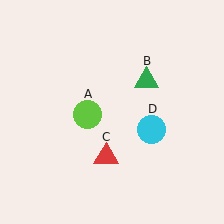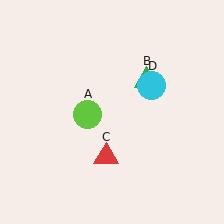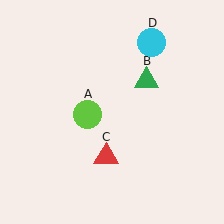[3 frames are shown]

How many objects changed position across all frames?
1 object changed position: cyan circle (object D).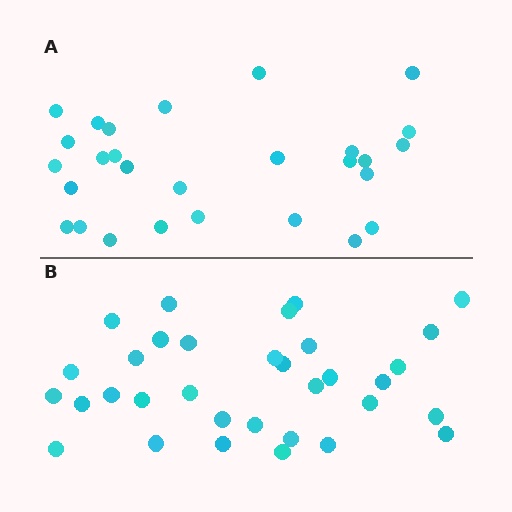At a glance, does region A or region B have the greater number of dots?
Region B (the bottom region) has more dots.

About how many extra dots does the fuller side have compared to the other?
Region B has about 5 more dots than region A.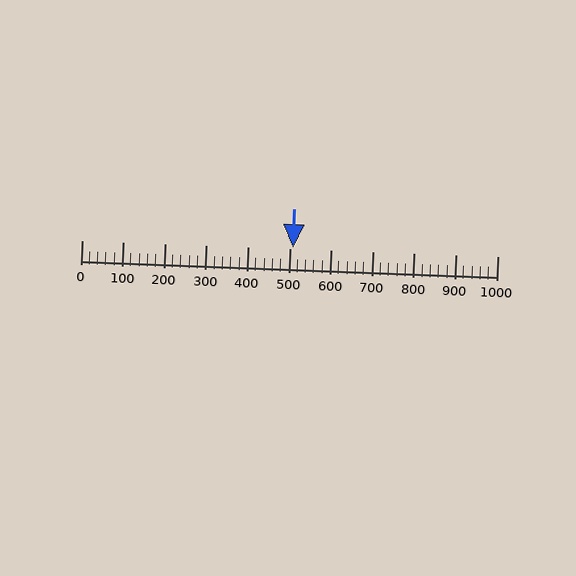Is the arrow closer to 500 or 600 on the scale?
The arrow is closer to 500.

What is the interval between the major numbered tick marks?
The major tick marks are spaced 100 units apart.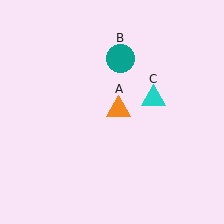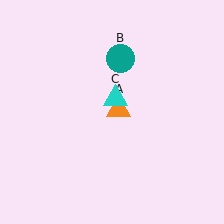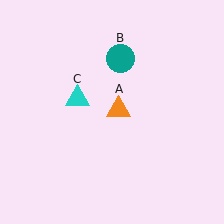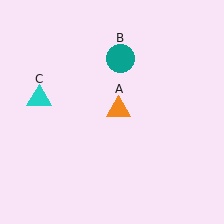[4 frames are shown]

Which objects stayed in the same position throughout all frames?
Orange triangle (object A) and teal circle (object B) remained stationary.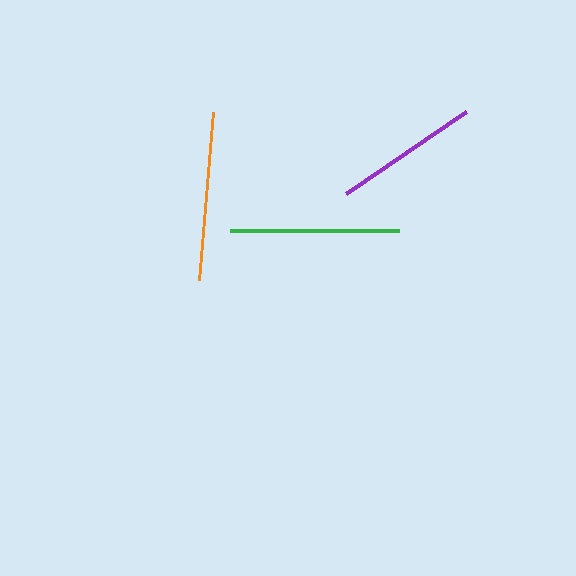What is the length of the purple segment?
The purple segment is approximately 145 pixels long.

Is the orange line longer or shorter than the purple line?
The orange line is longer than the purple line.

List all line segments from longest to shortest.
From longest to shortest: green, orange, purple.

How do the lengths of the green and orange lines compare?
The green and orange lines are approximately the same length.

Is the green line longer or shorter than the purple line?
The green line is longer than the purple line.